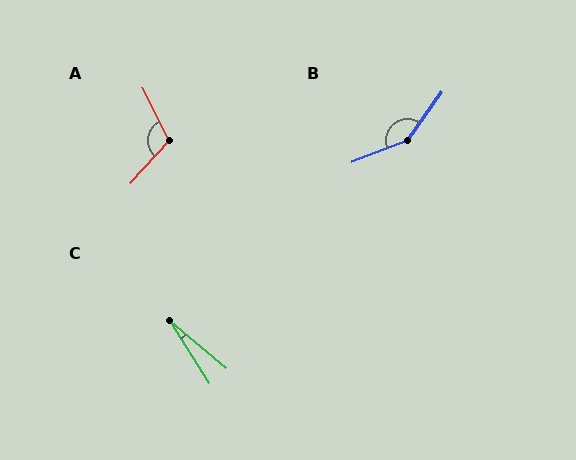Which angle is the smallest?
C, at approximately 18 degrees.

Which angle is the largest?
B, at approximately 147 degrees.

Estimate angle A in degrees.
Approximately 111 degrees.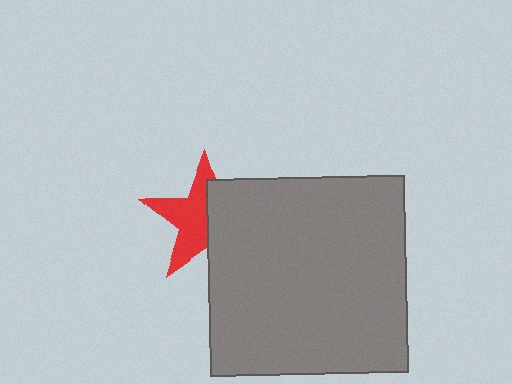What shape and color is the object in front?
The object in front is a gray square.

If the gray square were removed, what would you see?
You would see the complete red star.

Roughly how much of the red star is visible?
About half of it is visible (roughly 53%).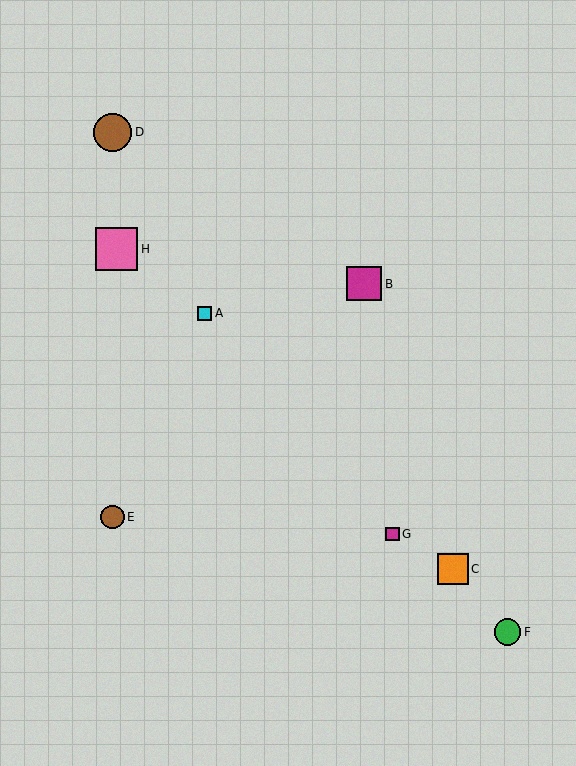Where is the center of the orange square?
The center of the orange square is at (453, 569).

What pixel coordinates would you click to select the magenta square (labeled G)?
Click at (392, 534) to select the magenta square G.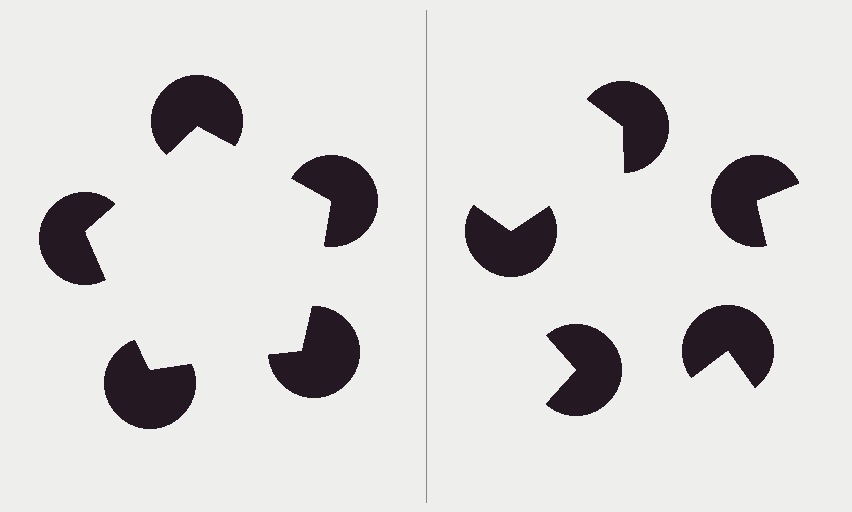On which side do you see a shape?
An illusory pentagon appears on the left side. On the right side the wedge cuts are rotated, so no coherent shape forms.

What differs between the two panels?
The pac-man discs are positioned identically on both sides; only the wedge orientations differ. On the left they align to a pentagon; on the right they are misaligned.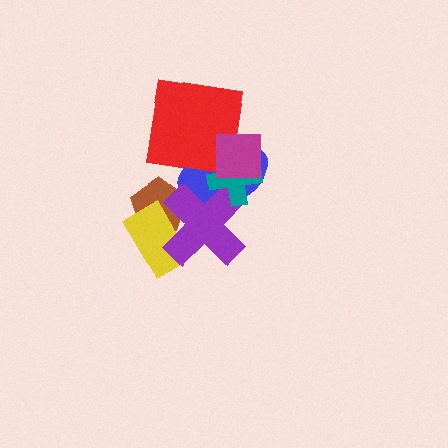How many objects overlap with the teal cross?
3 objects overlap with the teal cross.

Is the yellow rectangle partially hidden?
Yes, it is partially covered by another shape.